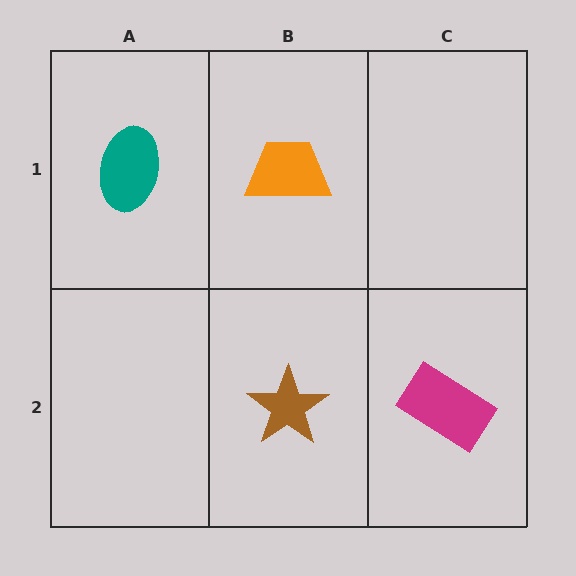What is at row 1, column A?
A teal ellipse.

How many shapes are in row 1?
2 shapes.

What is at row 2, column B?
A brown star.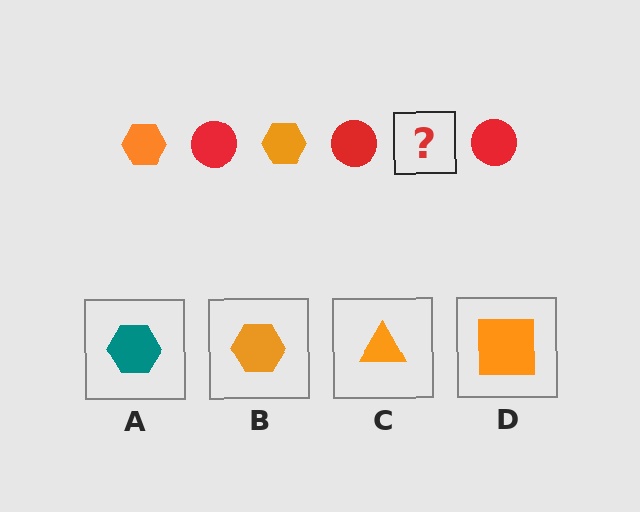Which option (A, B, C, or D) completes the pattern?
B.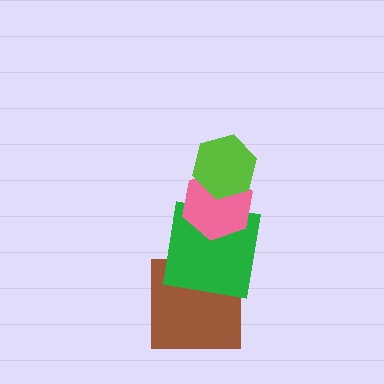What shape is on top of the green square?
The pink hexagon is on top of the green square.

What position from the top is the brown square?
The brown square is 4th from the top.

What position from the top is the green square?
The green square is 3rd from the top.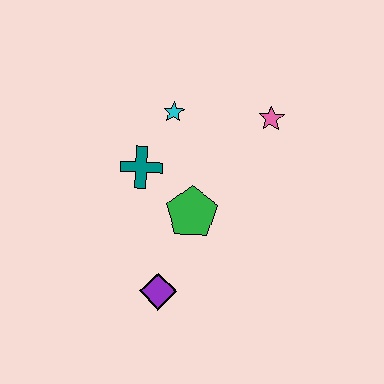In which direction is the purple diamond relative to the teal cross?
The purple diamond is below the teal cross.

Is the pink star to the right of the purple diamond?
Yes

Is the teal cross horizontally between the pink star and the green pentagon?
No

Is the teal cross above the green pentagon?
Yes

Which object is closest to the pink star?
The cyan star is closest to the pink star.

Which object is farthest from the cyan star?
The purple diamond is farthest from the cyan star.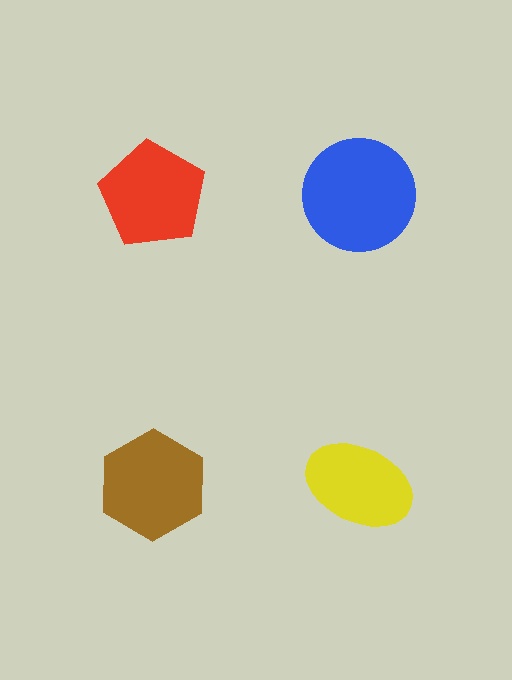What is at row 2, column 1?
A brown hexagon.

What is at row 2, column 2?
A yellow ellipse.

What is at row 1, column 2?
A blue circle.